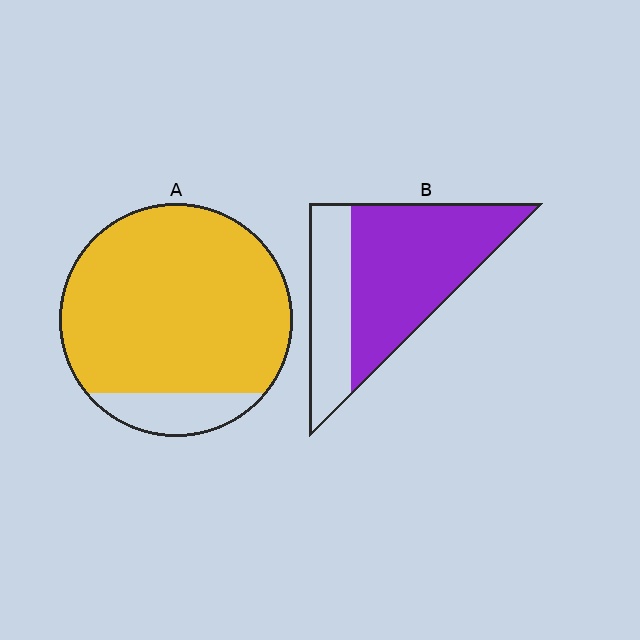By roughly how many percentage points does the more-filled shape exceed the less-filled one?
By roughly 20 percentage points (A over B).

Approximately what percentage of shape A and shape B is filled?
A is approximately 85% and B is approximately 65%.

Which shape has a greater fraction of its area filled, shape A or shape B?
Shape A.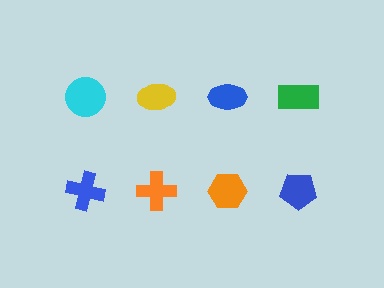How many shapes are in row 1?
4 shapes.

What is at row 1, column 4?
A green rectangle.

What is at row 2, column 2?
An orange cross.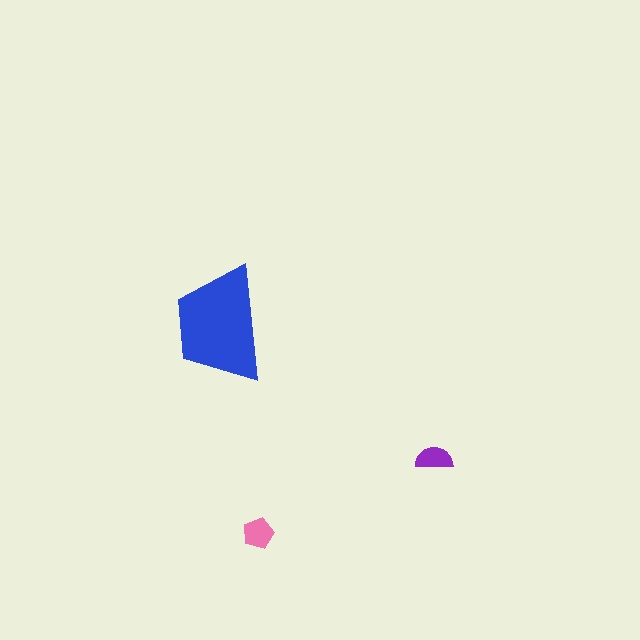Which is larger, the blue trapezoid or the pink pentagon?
The blue trapezoid.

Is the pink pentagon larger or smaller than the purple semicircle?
Larger.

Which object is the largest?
The blue trapezoid.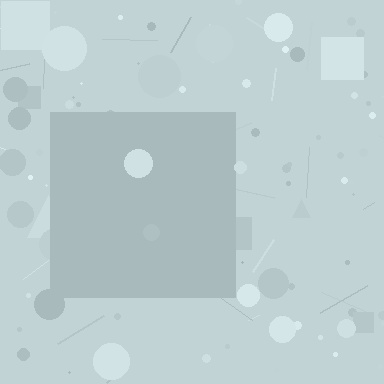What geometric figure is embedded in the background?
A square is embedded in the background.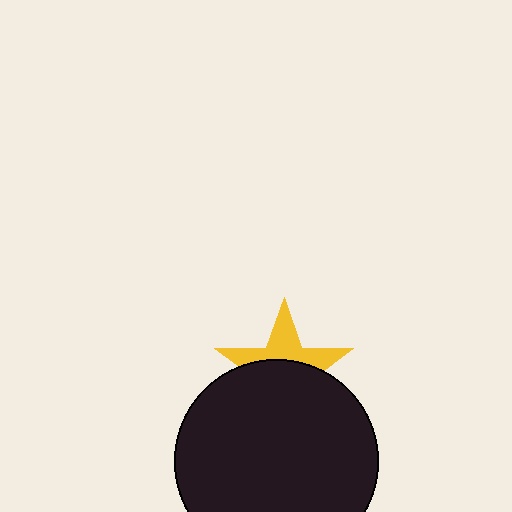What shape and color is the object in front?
The object in front is a black circle.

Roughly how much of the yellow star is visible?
A small part of it is visible (roughly 43%).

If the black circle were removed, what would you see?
You would see the complete yellow star.